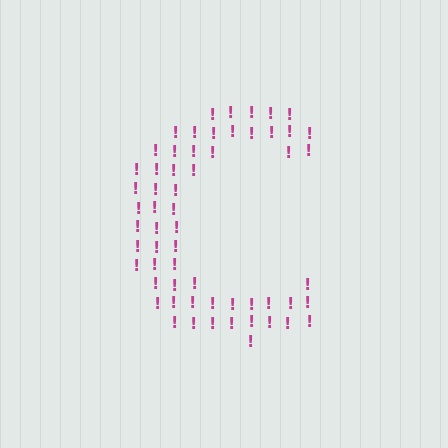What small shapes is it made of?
It is made of small exclamation marks.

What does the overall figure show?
The overall figure shows the letter C.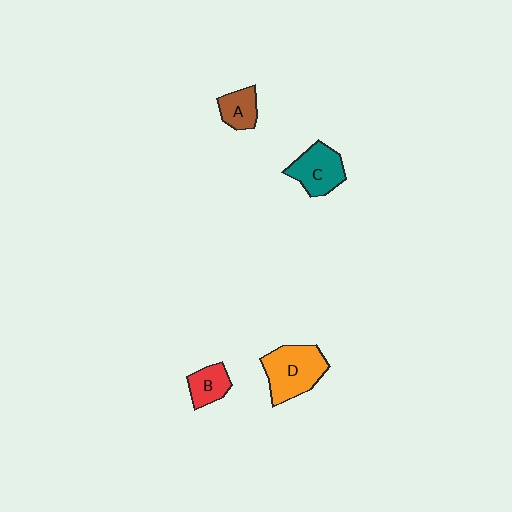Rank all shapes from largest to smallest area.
From largest to smallest: D (orange), C (teal), B (red), A (brown).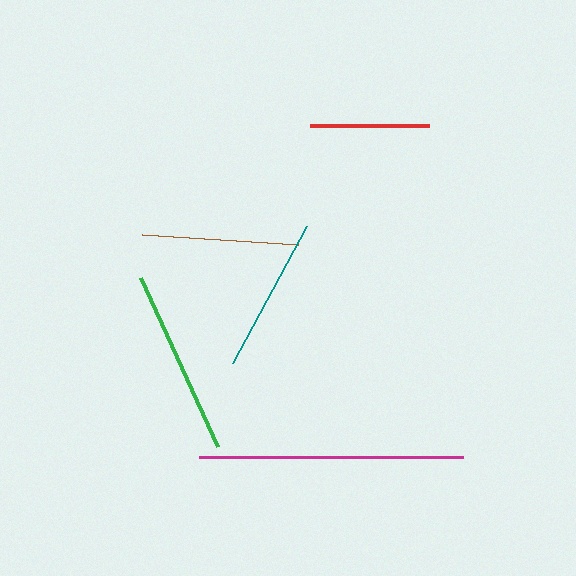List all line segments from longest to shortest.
From longest to shortest: magenta, green, brown, teal, red.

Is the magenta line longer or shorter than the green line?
The magenta line is longer than the green line.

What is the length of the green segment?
The green segment is approximately 186 pixels long.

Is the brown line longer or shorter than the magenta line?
The magenta line is longer than the brown line.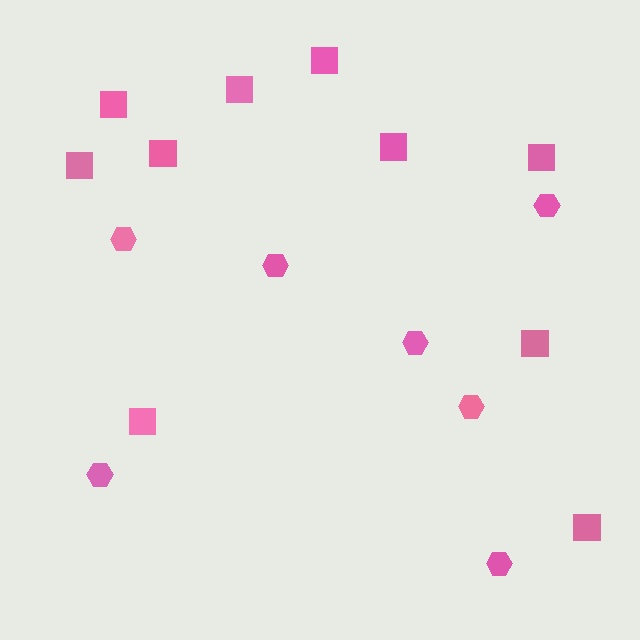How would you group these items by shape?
There are 2 groups: one group of hexagons (7) and one group of squares (10).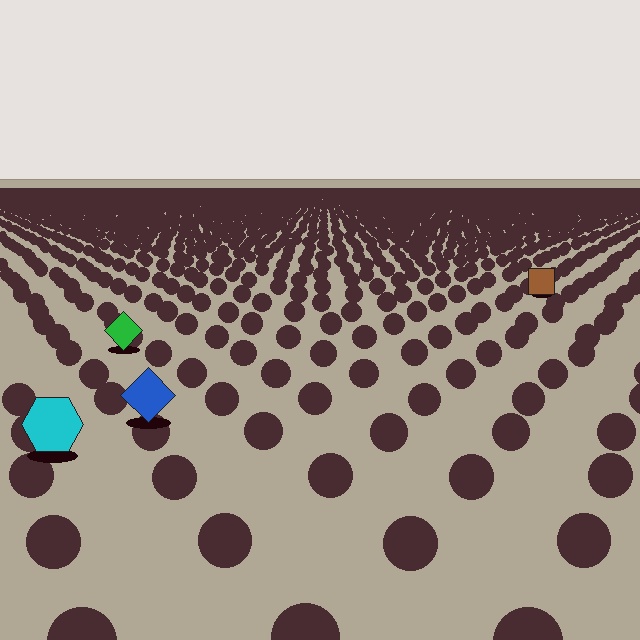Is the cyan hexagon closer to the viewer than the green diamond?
Yes. The cyan hexagon is closer — you can tell from the texture gradient: the ground texture is coarser near it.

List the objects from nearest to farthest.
From nearest to farthest: the cyan hexagon, the blue diamond, the green diamond, the brown square.